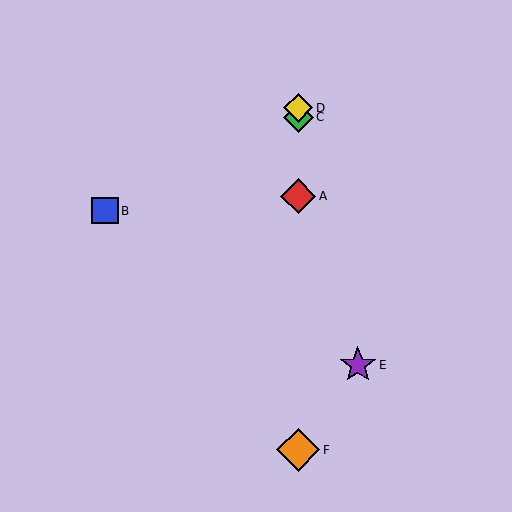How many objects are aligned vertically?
4 objects (A, C, D, F) are aligned vertically.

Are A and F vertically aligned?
Yes, both are at x≈298.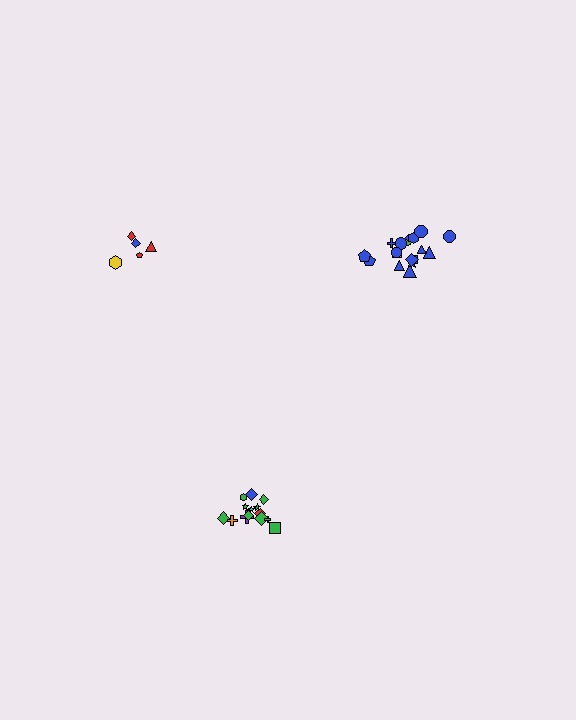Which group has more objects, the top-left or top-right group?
The top-right group.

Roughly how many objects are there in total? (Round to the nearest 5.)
Roughly 40 objects in total.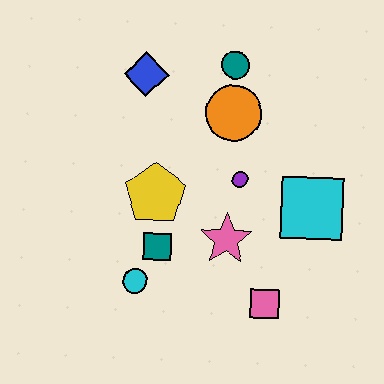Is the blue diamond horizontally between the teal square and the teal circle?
No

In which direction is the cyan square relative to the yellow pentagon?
The cyan square is to the right of the yellow pentagon.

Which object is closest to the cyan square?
The purple circle is closest to the cyan square.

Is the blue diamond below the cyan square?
No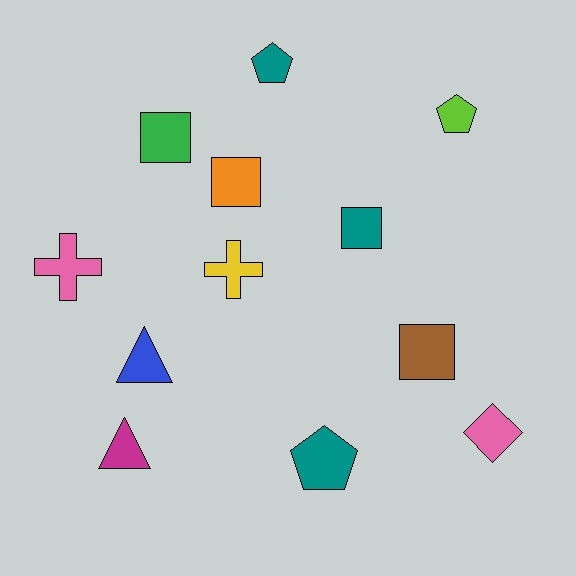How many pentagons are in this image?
There are 3 pentagons.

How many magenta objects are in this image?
There is 1 magenta object.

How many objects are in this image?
There are 12 objects.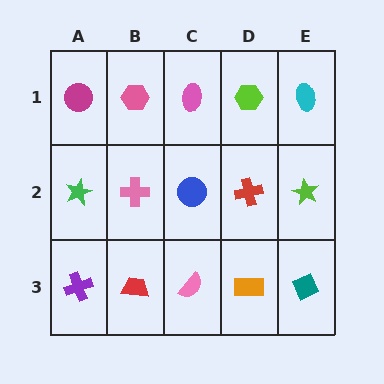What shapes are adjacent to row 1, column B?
A pink cross (row 2, column B), a magenta circle (row 1, column A), a pink ellipse (row 1, column C).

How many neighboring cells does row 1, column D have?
3.